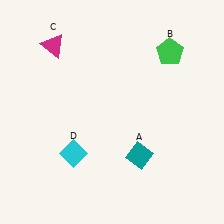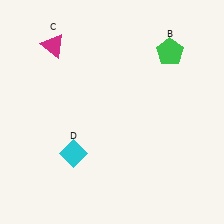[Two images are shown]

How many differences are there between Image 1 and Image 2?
There is 1 difference between the two images.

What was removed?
The teal diamond (A) was removed in Image 2.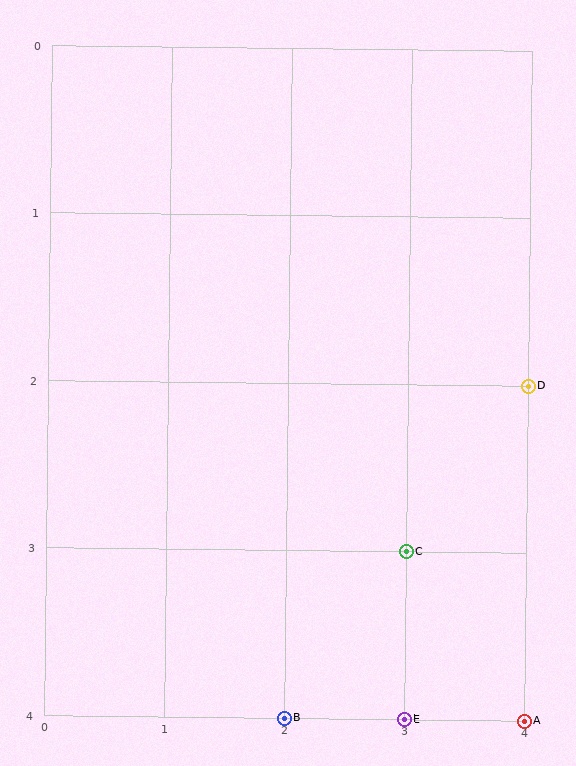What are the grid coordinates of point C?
Point C is at grid coordinates (3, 3).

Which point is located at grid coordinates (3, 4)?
Point E is at (3, 4).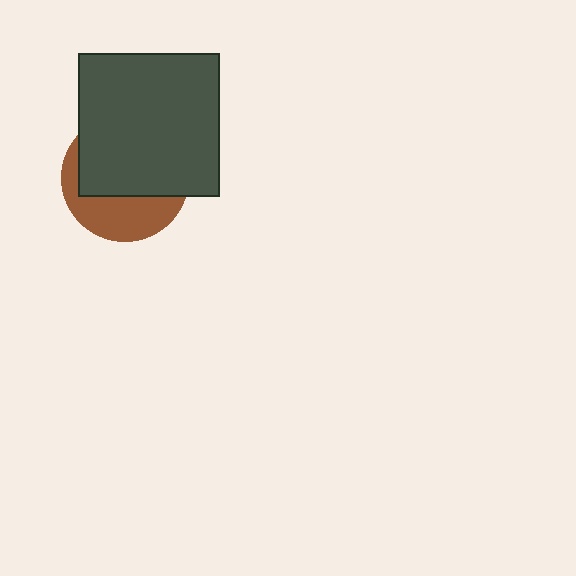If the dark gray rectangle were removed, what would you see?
You would see the complete brown circle.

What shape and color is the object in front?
The object in front is a dark gray rectangle.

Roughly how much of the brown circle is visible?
A small part of it is visible (roughly 37%).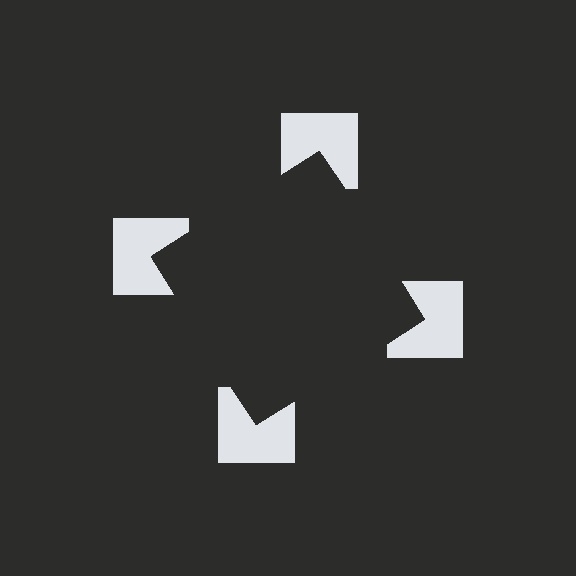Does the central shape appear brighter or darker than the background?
It typically appears slightly darker than the background, even though no actual brightness change is drawn.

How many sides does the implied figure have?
4 sides.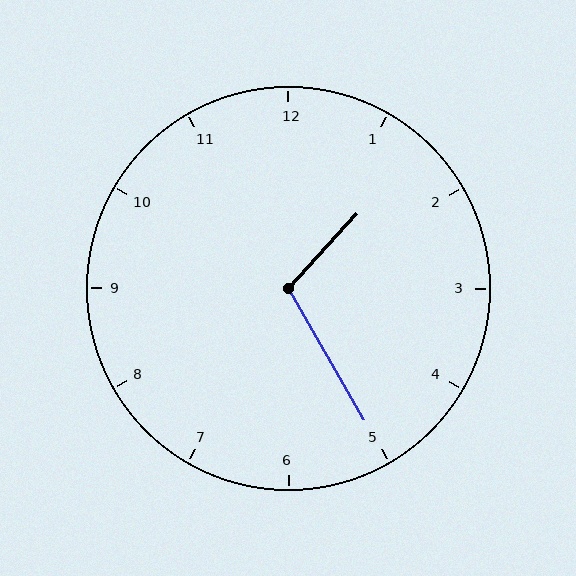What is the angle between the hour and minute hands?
Approximately 108 degrees.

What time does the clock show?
1:25.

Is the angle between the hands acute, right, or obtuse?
It is obtuse.